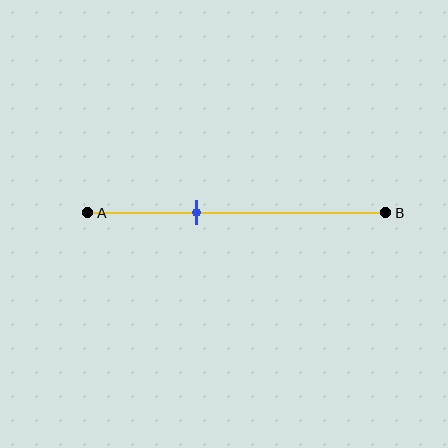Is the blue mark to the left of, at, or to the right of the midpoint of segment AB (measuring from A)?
The blue mark is to the left of the midpoint of segment AB.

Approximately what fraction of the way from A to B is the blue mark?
The blue mark is approximately 35% of the way from A to B.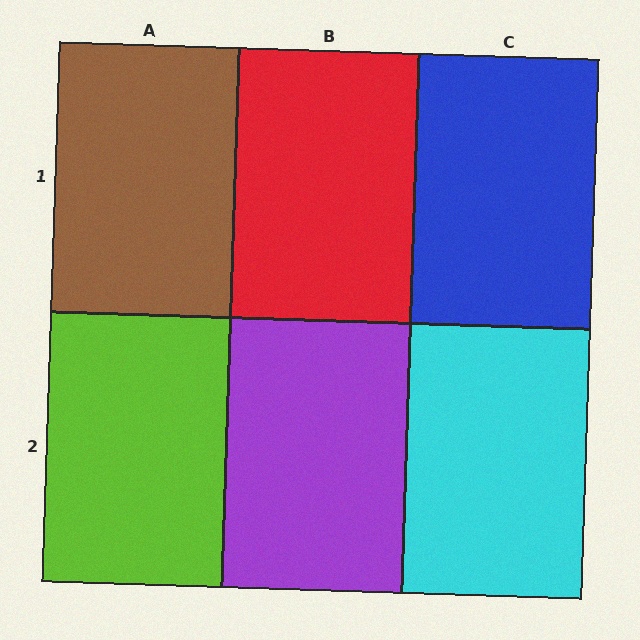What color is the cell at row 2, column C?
Cyan.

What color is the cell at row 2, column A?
Lime.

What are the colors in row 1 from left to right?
Brown, red, blue.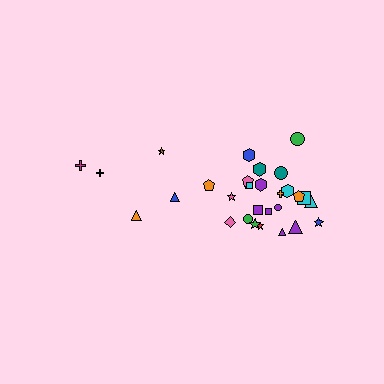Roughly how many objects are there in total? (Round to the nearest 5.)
Roughly 30 objects in total.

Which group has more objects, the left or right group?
The right group.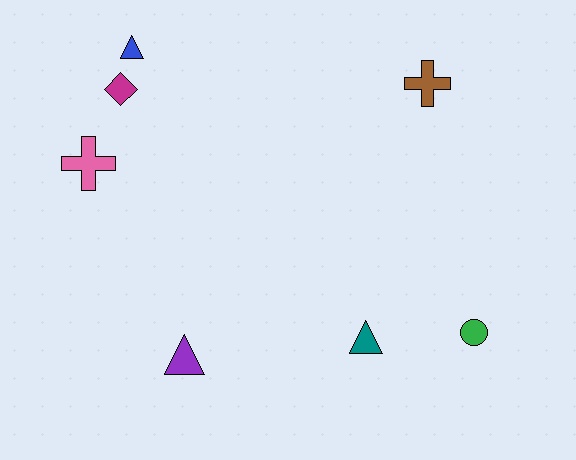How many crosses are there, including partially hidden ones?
There are 2 crosses.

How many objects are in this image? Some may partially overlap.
There are 7 objects.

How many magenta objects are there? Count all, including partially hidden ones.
There is 1 magenta object.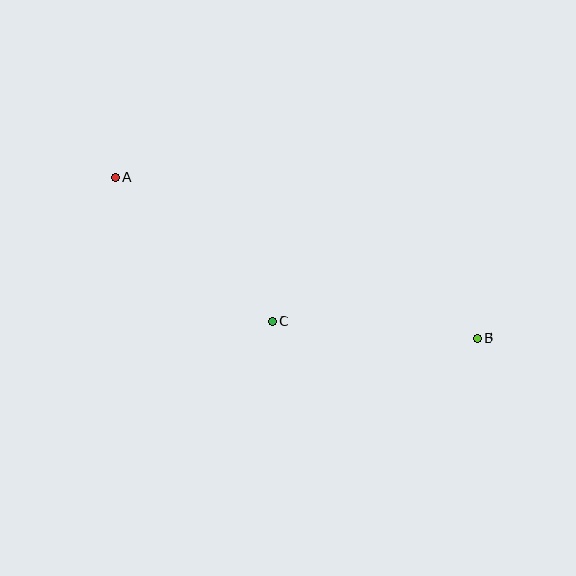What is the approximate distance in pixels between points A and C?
The distance between A and C is approximately 213 pixels.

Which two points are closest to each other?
Points B and C are closest to each other.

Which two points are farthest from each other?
Points A and B are farthest from each other.